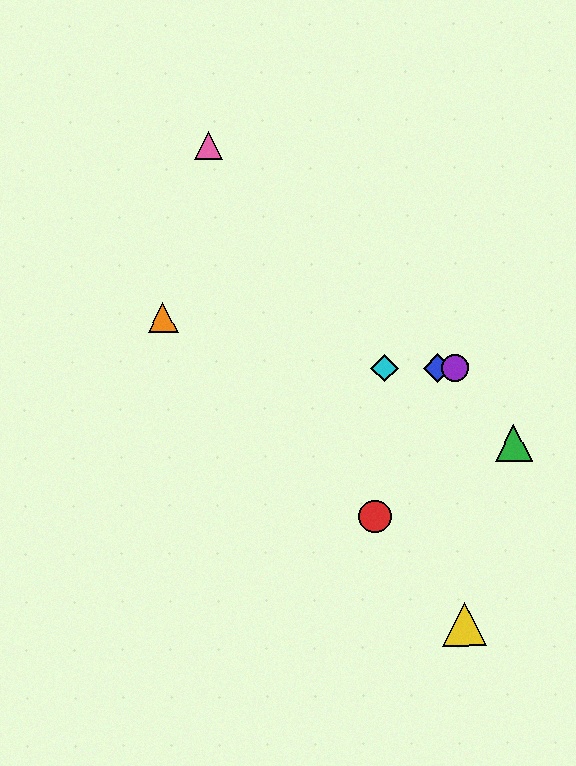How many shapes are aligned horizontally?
3 shapes (the blue diamond, the purple circle, the cyan diamond) are aligned horizontally.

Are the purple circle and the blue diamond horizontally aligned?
Yes, both are at y≈368.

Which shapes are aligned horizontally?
The blue diamond, the purple circle, the cyan diamond are aligned horizontally.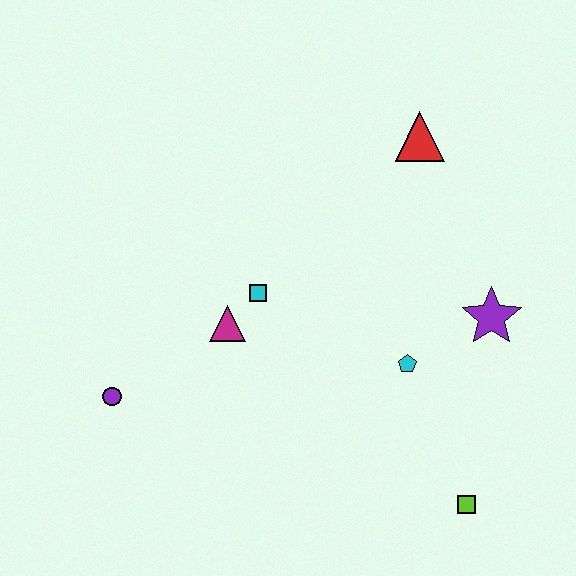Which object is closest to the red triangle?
The purple star is closest to the red triangle.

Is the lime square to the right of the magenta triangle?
Yes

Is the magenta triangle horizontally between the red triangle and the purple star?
No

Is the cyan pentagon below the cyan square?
Yes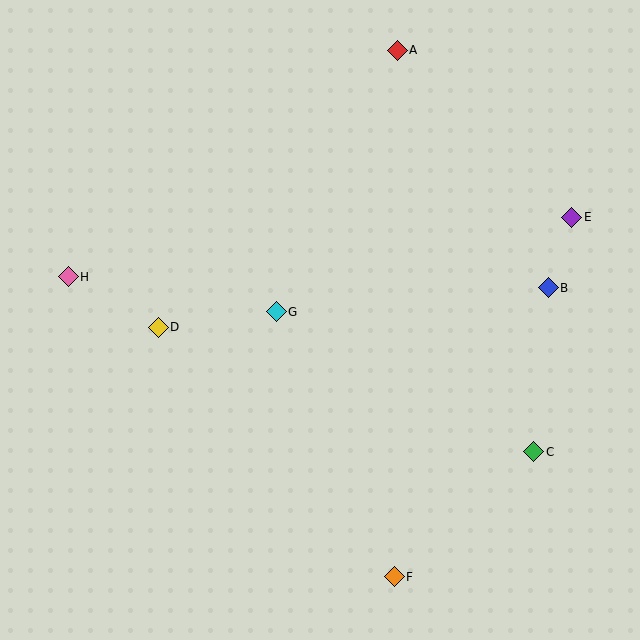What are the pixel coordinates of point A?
Point A is at (397, 50).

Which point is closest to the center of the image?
Point G at (276, 312) is closest to the center.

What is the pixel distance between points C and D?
The distance between C and D is 396 pixels.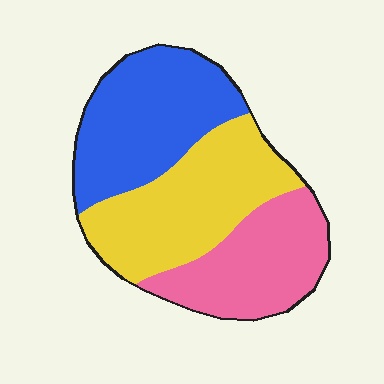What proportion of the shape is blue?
Blue takes up about one third (1/3) of the shape.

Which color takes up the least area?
Pink, at roughly 30%.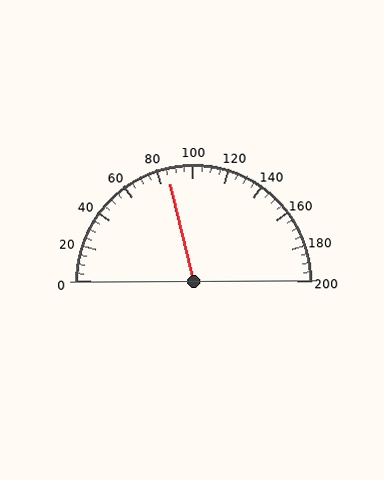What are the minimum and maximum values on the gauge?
The gauge ranges from 0 to 200.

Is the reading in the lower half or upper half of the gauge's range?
The reading is in the lower half of the range (0 to 200).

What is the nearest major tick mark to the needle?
The nearest major tick mark is 80.